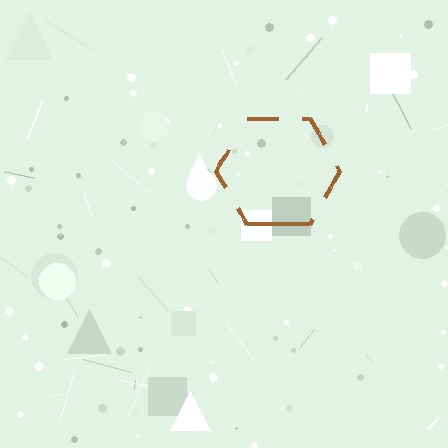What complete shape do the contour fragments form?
The contour fragments form a hexagon.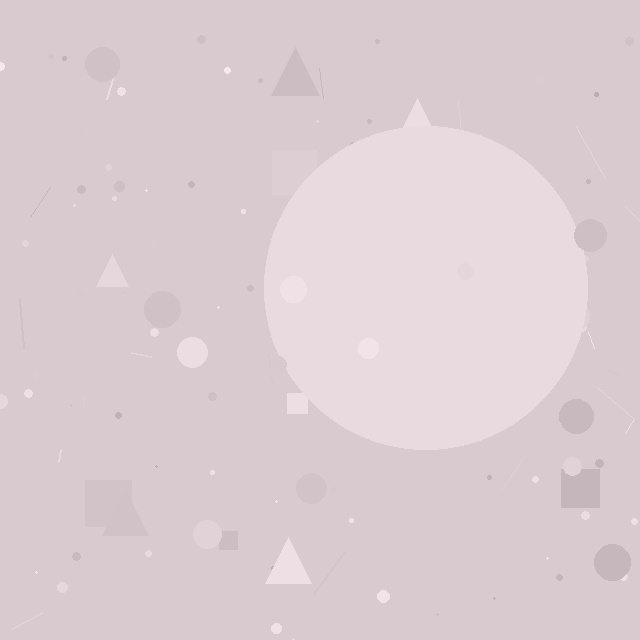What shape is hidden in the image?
A circle is hidden in the image.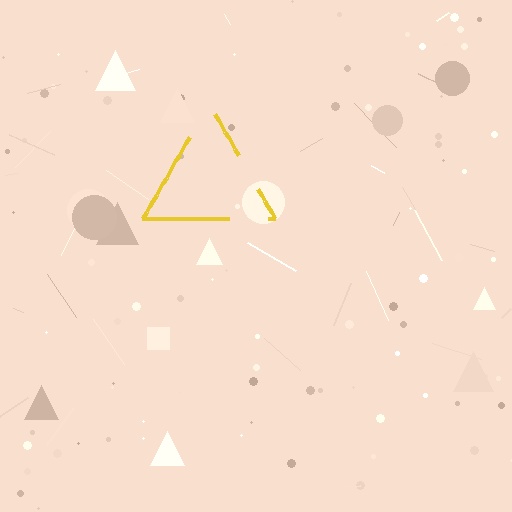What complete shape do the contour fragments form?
The contour fragments form a triangle.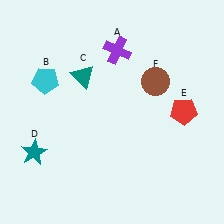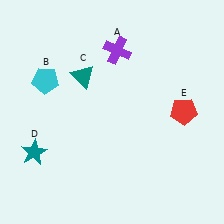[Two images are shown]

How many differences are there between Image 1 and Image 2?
There is 1 difference between the two images.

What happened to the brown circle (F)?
The brown circle (F) was removed in Image 2. It was in the top-right area of Image 1.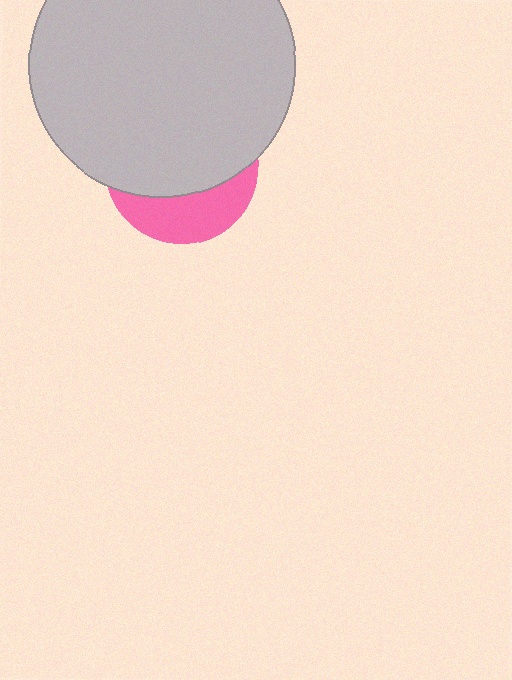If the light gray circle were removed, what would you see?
You would see the complete pink circle.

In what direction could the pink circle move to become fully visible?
The pink circle could move down. That would shift it out from behind the light gray circle entirely.